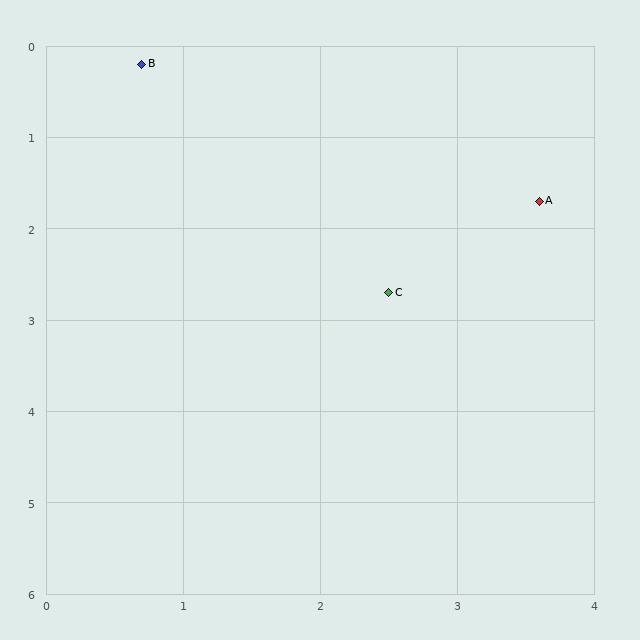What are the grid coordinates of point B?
Point B is at approximately (0.7, 0.2).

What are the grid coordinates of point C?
Point C is at approximately (2.5, 2.7).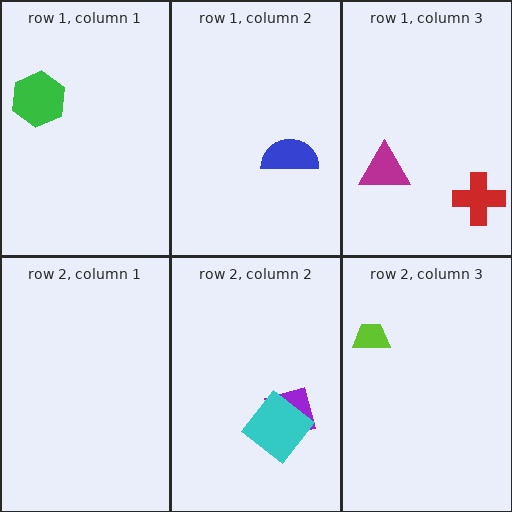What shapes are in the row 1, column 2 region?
The blue semicircle.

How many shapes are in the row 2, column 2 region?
2.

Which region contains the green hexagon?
The row 1, column 1 region.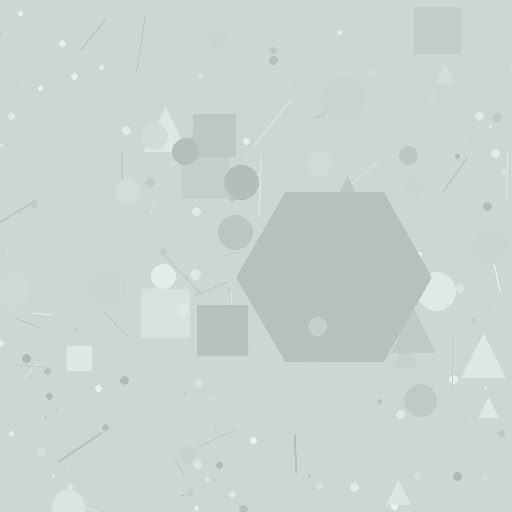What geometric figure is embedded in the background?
A hexagon is embedded in the background.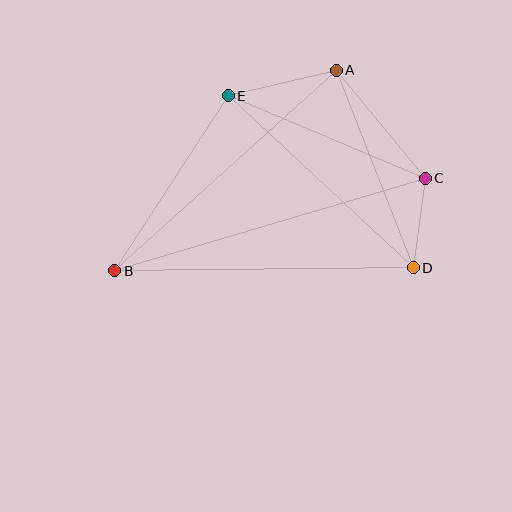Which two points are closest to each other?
Points C and D are closest to each other.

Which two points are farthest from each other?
Points B and C are farthest from each other.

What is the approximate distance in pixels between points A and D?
The distance between A and D is approximately 212 pixels.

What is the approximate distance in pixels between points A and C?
The distance between A and C is approximately 140 pixels.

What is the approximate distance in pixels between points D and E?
The distance between D and E is approximately 253 pixels.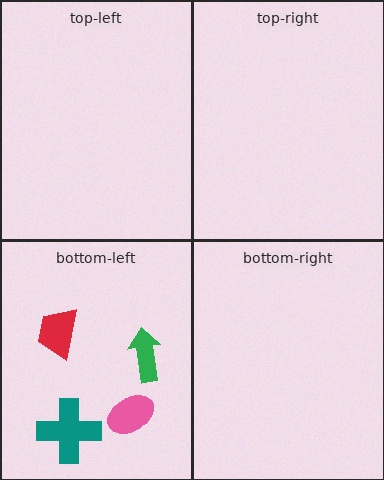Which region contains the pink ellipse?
The bottom-left region.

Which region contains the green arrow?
The bottom-left region.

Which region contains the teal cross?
The bottom-left region.